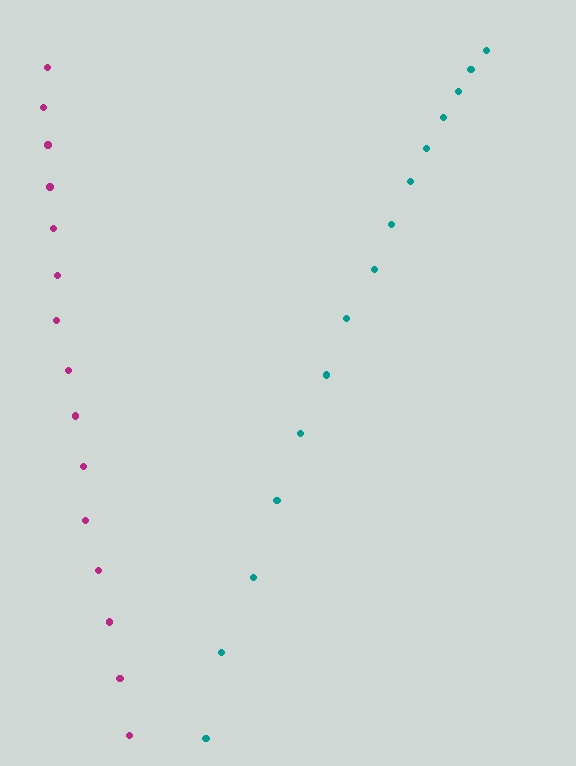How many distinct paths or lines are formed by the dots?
There are 2 distinct paths.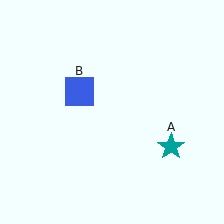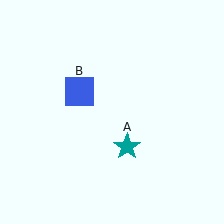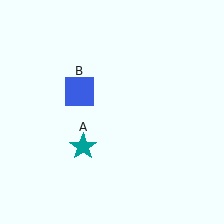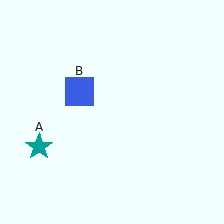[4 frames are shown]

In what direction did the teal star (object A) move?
The teal star (object A) moved left.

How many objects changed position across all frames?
1 object changed position: teal star (object A).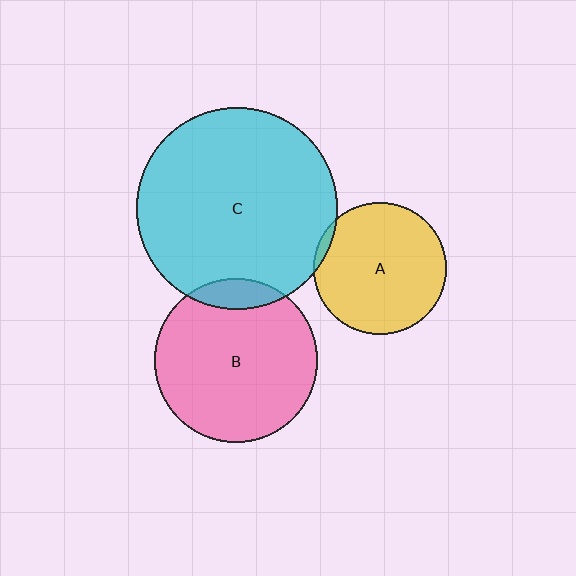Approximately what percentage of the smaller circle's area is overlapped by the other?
Approximately 10%.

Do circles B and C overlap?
Yes.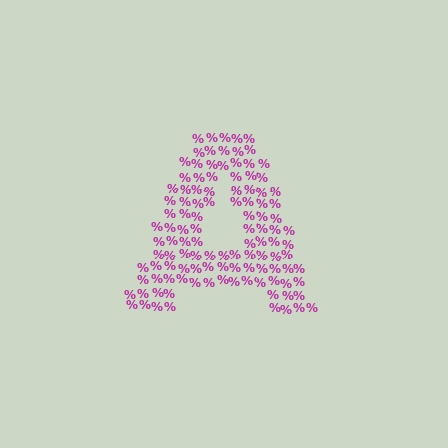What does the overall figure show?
The overall figure shows the letter A.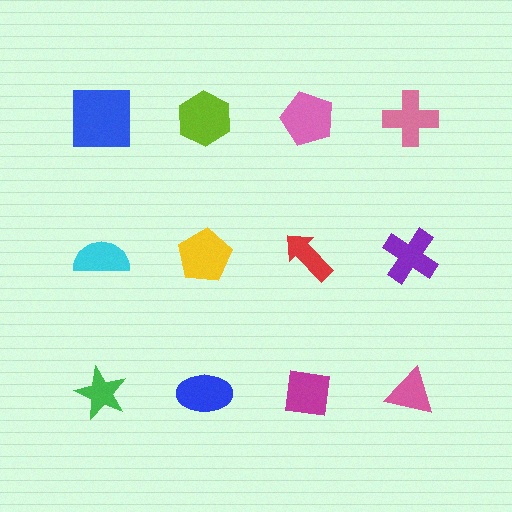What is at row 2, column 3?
A red arrow.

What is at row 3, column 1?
A green star.